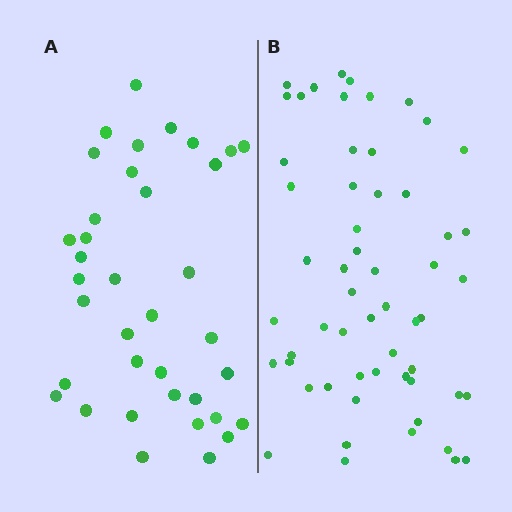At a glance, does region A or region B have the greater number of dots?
Region B (the right region) has more dots.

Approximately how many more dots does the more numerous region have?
Region B has approximately 20 more dots than region A.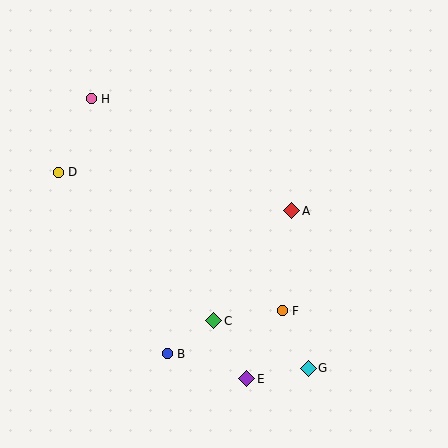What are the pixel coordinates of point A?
Point A is at (292, 211).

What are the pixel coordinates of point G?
Point G is at (308, 368).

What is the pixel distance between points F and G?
The distance between F and G is 63 pixels.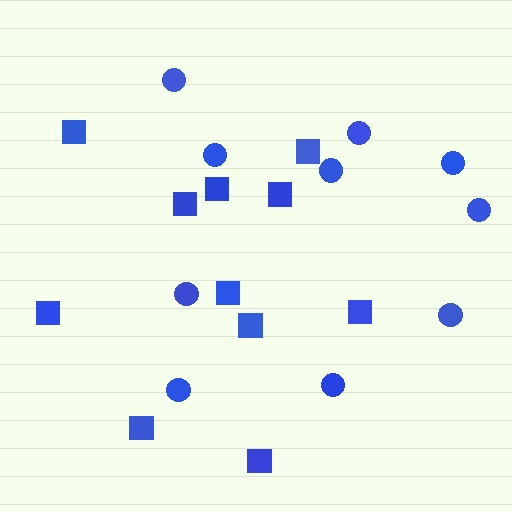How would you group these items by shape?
There are 2 groups: one group of circles (10) and one group of squares (11).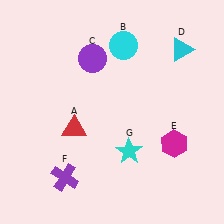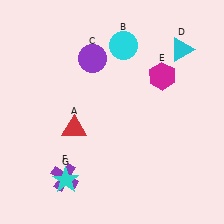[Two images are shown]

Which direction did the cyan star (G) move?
The cyan star (G) moved left.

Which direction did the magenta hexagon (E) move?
The magenta hexagon (E) moved up.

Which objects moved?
The objects that moved are: the magenta hexagon (E), the cyan star (G).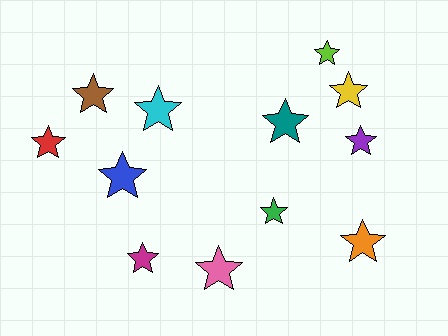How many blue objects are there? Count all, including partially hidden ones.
There is 1 blue object.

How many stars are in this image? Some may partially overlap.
There are 12 stars.